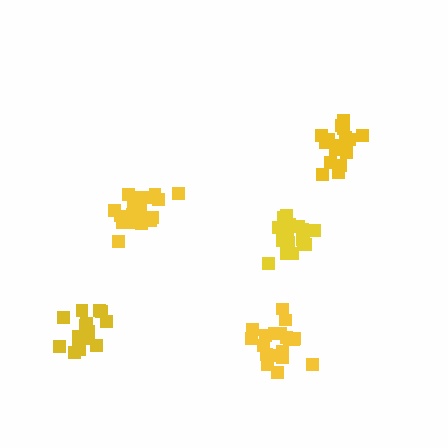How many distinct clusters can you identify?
There are 5 distinct clusters.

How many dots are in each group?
Group 1: 18 dots, Group 2: 18 dots, Group 3: 20 dots, Group 4: 20 dots, Group 5: 17 dots (93 total).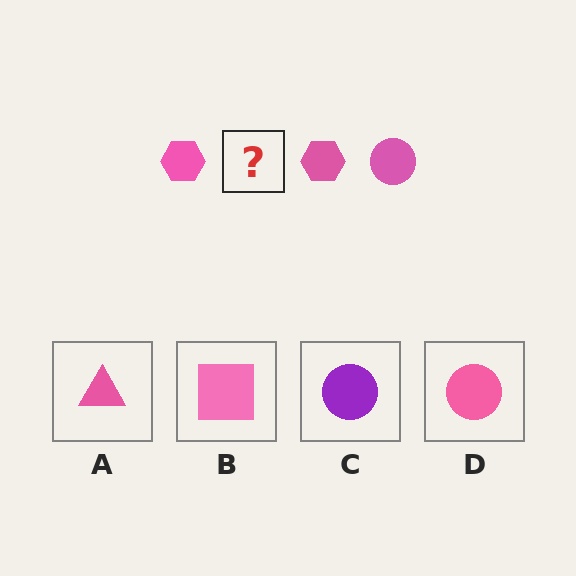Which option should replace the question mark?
Option D.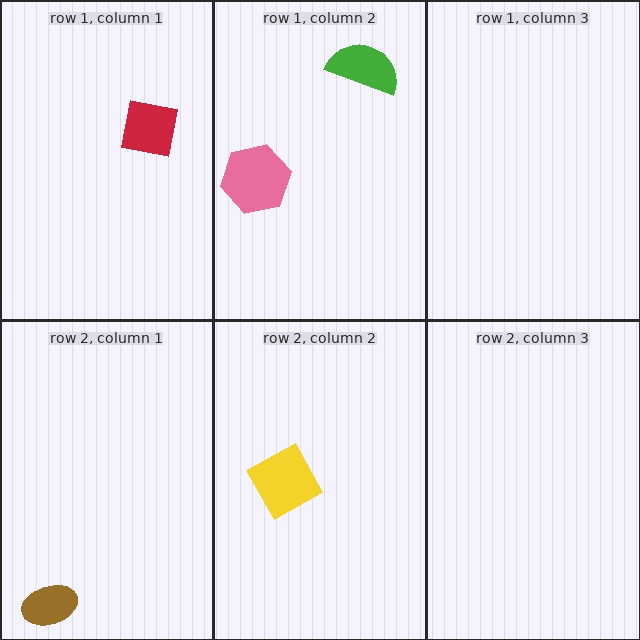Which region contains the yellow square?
The row 2, column 2 region.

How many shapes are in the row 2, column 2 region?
1.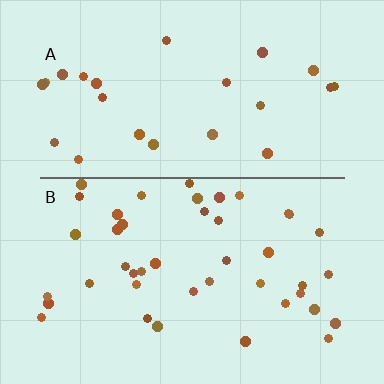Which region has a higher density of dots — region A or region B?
B (the bottom).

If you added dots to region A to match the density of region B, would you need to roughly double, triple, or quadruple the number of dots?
Approximately double.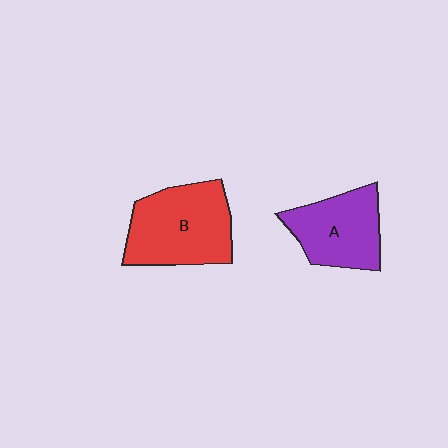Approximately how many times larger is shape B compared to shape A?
Approximately 1.3 times.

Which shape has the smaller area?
Shape A (purple).